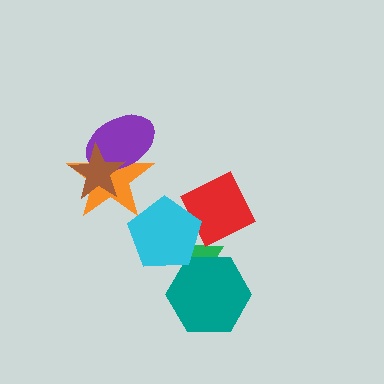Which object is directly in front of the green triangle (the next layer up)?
The teal hexagon is directly in front of the green triangle.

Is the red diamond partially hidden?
Yes, it is partially covered by another shape.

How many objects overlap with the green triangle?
3 objects overlap with the green triangle.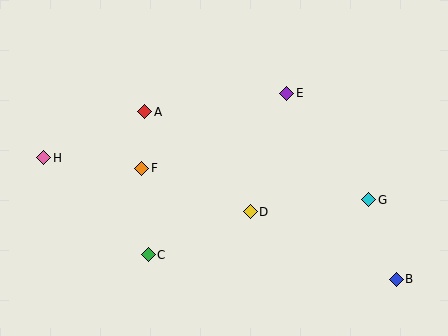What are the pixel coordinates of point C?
Point C is at (148, 255).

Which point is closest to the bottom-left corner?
Point C is closest to the bottom-left corner.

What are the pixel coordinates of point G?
Point G is at (369, 200).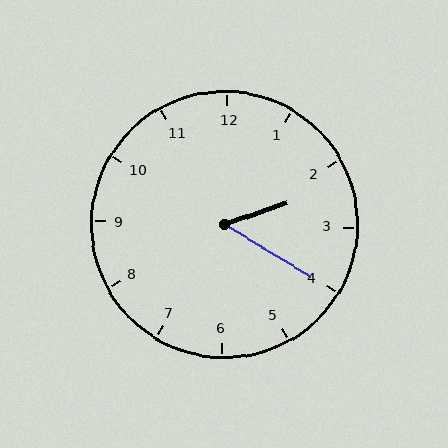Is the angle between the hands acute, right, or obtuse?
It is acute.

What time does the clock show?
2:20.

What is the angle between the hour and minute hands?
Approximately 50 degrees.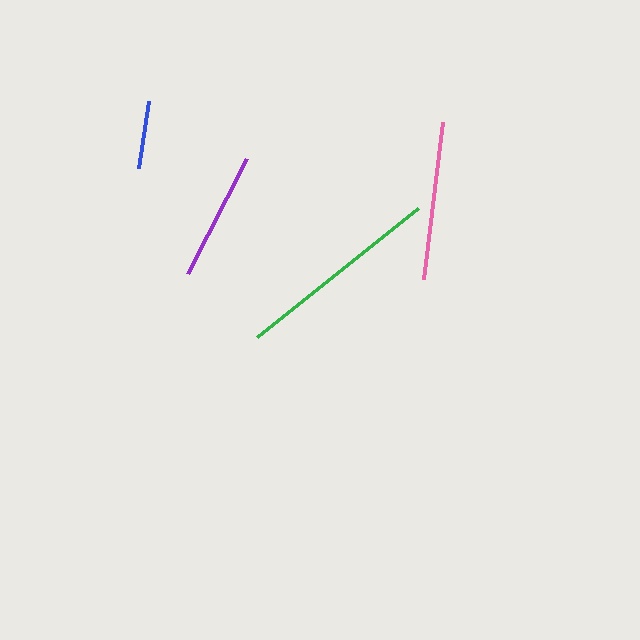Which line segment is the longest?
The green line is the longest at approximately 206 pixels.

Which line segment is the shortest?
The blue line is the shortest at approximately 68 pixels.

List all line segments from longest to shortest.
From longest to shortest: green, pink, purple, blue.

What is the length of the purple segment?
The purple segment is approximately 129 pixels long.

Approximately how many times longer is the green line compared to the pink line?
The green line is approximately 1.3 times the length of the pink line.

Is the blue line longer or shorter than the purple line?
The purple line is longer than the blue line.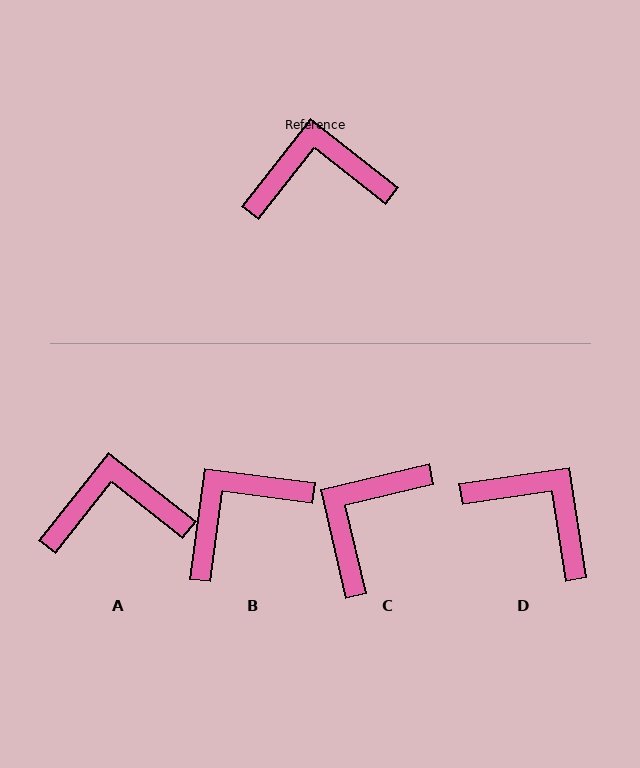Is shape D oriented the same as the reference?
No, it is off by about 43 degrees.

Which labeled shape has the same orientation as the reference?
A.